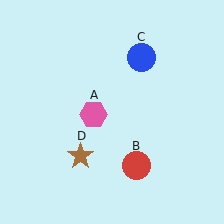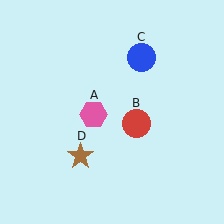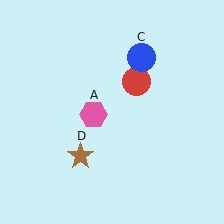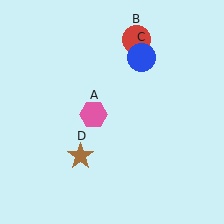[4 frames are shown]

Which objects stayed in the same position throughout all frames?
Pink hexagon (object A) and blue circle (object C) and brown star (object D) remained stationary.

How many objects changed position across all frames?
1 object changed position: red circle (object B).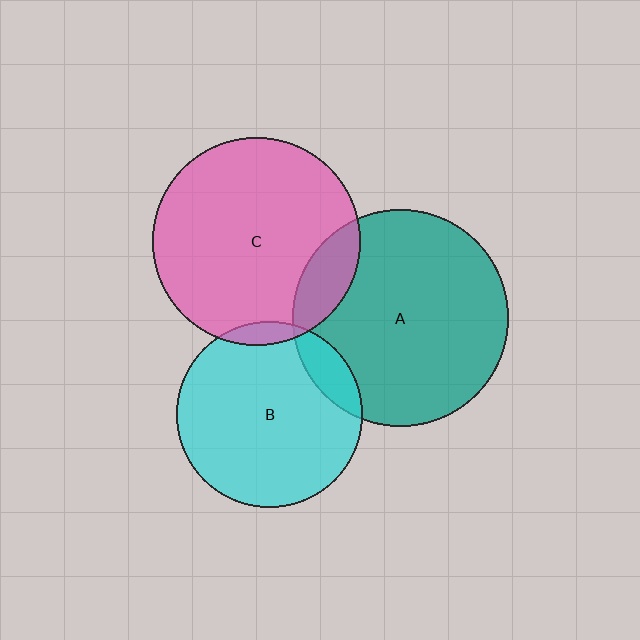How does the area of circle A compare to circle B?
Approximately 1.4 times.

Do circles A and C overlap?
Yes.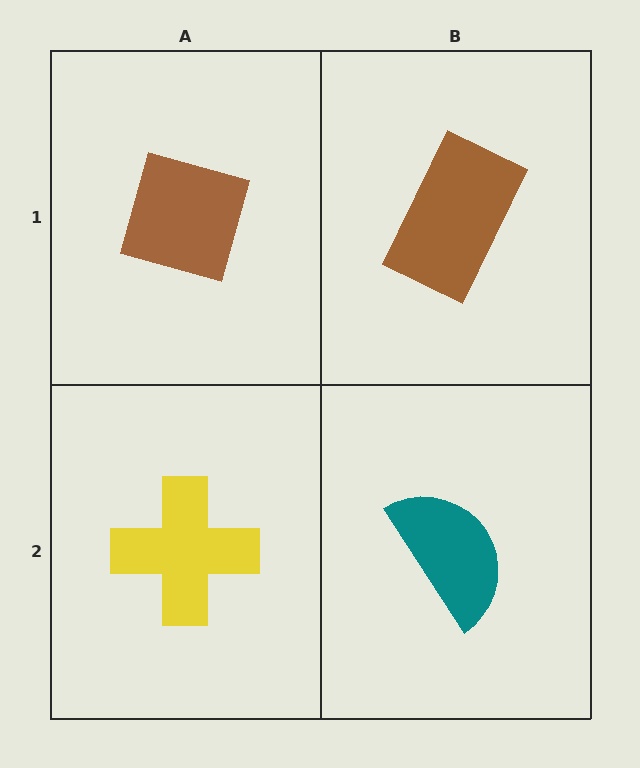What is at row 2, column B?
A teal semicircle.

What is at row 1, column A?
A brown diamond.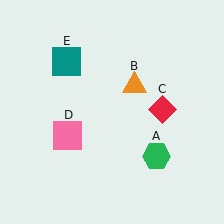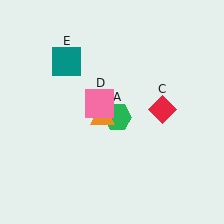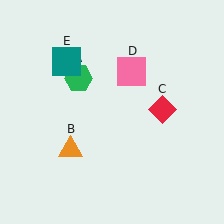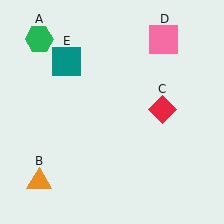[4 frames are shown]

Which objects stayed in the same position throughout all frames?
Red diamond (object C) and teal square (object E) remained stationary.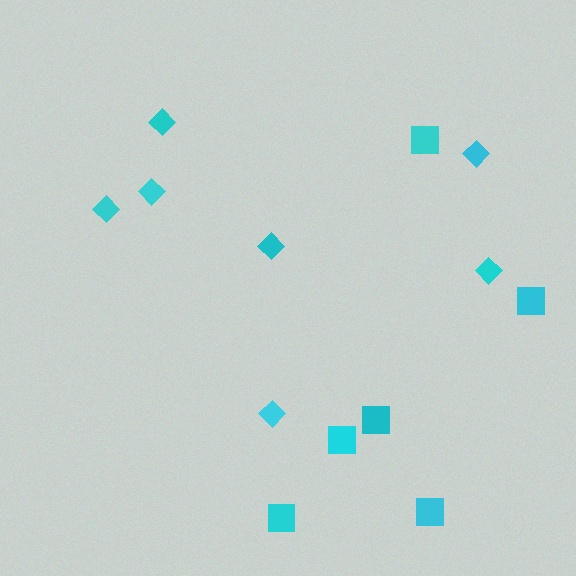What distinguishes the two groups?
There are 2 groups: one group of squares (6) and one group of diamonds (7).